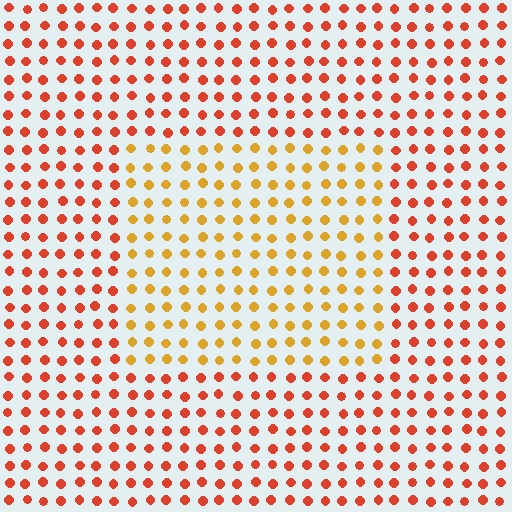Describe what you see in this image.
The image is filled with small red elements in a uniform arrangement. A rectangle-shaped region is visible where the elements are tinted to a slightly different hue, forming a subtle color boundary.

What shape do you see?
I see a rectangle.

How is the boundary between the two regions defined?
The boundary is defined purely by a slight shift in hue (about 34 degrees). Spacing, size, and orientation are identical on both sides.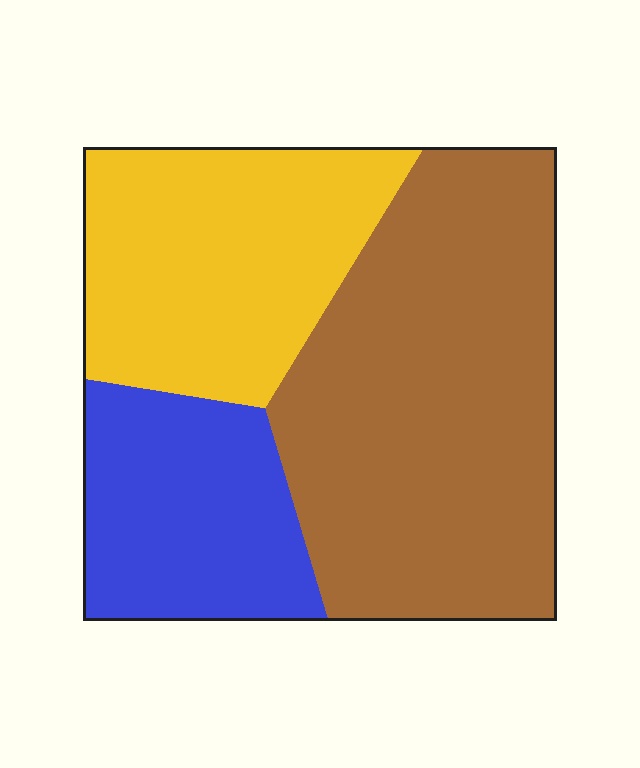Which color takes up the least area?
Blue, at roughly 20%.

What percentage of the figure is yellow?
Yellow takes up between a quarter and a half of the figure.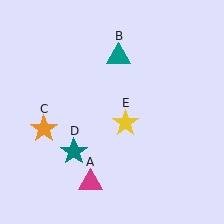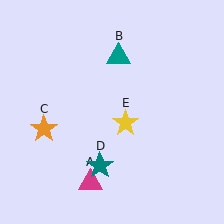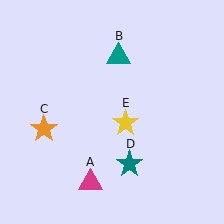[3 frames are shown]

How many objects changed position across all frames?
1 object changed position: teal star (object D).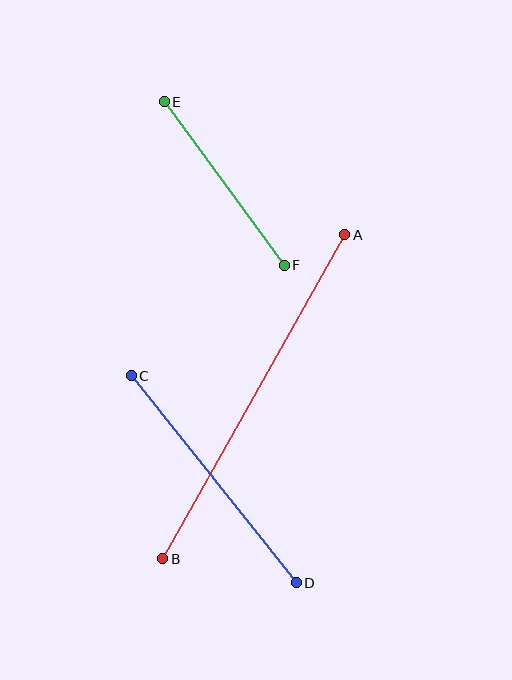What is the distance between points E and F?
The distance is approximately 203 pixels.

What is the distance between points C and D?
The distance is approximately 265 pixels.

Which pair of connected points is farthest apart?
Points A and B are farthest apart.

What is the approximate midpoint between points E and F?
The midpoint is at approximately (224, 183) pixels.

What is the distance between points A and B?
The distance is approximately 372 pixels.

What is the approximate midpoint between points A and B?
The midpoint is at approximately (254, 397) pixels.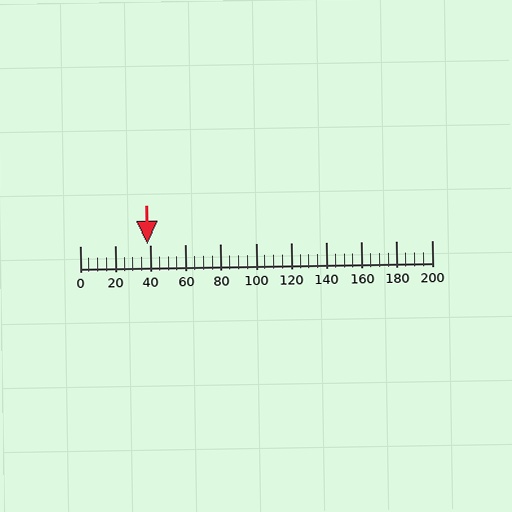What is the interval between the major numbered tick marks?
The major tick marks are spaced 20 units apart.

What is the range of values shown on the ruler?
The ruler shows values from 0 to 200.